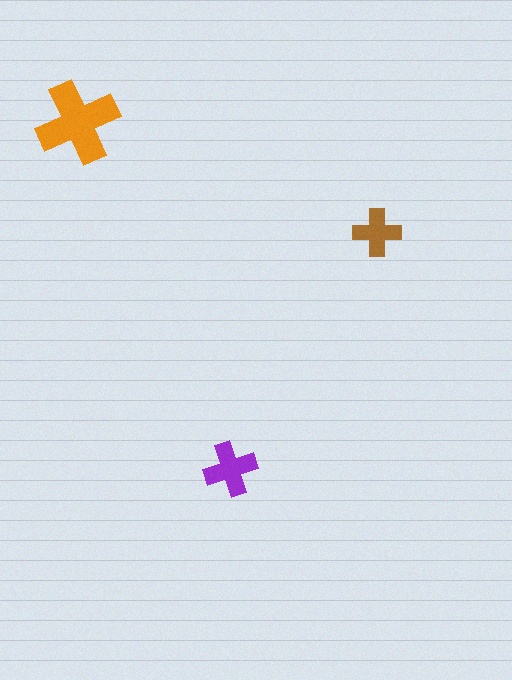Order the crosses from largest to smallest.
the orange one, the purple one, the brown one.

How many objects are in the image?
There are 3 objects in the image.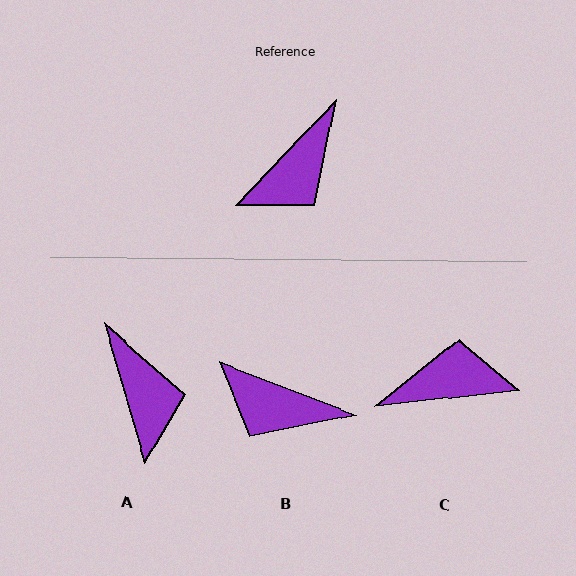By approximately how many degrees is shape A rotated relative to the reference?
Approximately 60 degrees counter-clockwise.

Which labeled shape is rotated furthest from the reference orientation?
C, about 140 degrees away.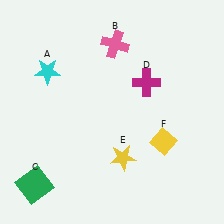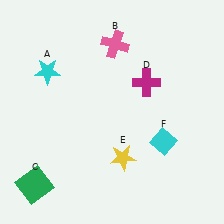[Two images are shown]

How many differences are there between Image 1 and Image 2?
There is 1 difference between the two images.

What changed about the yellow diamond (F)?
In Image 1, F is yellow. In Image 2, it changed to cyan.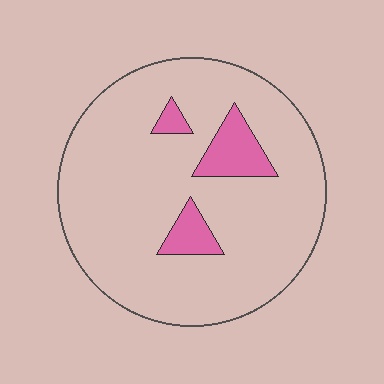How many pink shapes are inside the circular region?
3.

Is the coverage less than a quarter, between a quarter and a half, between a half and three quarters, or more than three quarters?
Less than a quarter.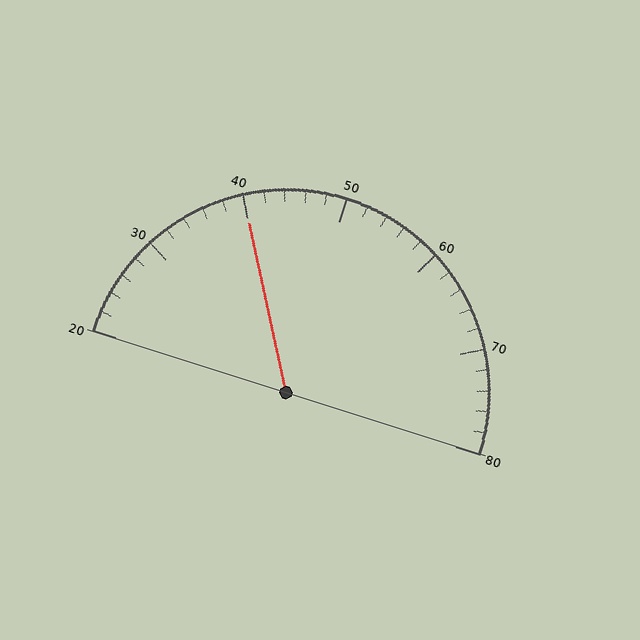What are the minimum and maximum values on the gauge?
The gauge ranges from 20 to 80.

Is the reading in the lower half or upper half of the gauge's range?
The reading is in the lower half of the range (20 to 80).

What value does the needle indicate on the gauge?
The needle indicates approximately 40.